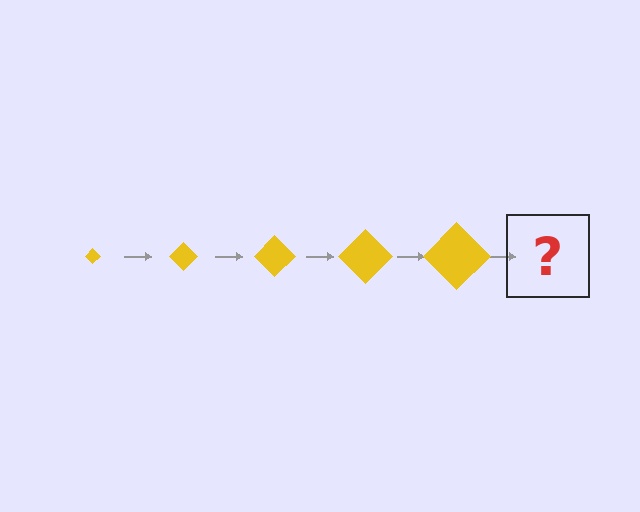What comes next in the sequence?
The next element should be a yellow diamond, larger than the previous one.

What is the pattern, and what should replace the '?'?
The pattern is that the diamond gets progressively larger each step. The '?' should be a yellow diamond, larger than the previous one.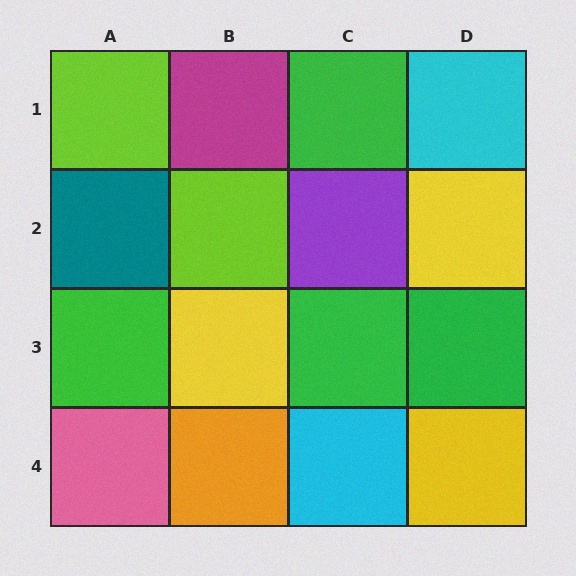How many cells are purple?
1 cell is purple.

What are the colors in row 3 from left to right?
Green, yellow, green, green.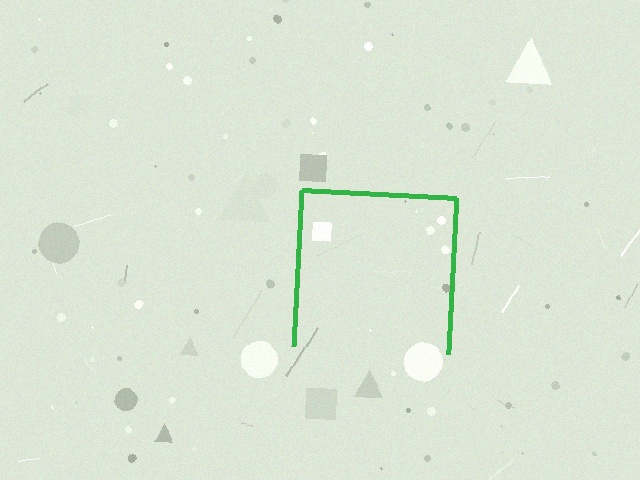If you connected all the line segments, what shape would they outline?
They would outline a square.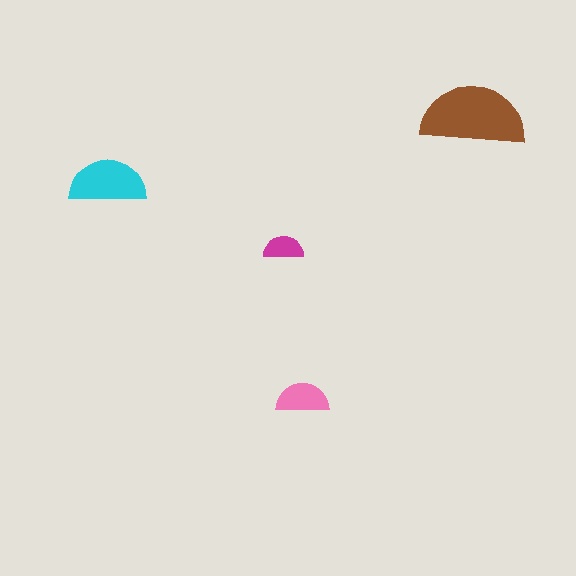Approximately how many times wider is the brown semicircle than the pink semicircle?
About 2 times wider.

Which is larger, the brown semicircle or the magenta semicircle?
The brown one.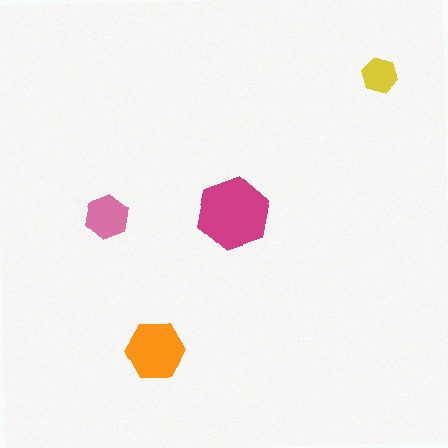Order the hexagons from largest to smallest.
the magenta one, the orange one, the pink one, the yellow one.